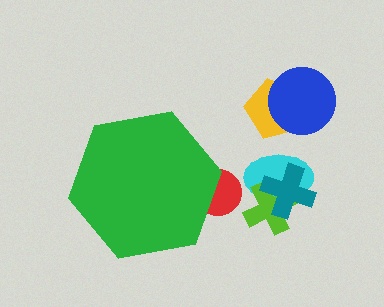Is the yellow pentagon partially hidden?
No, the yellow pentagon is fully visible.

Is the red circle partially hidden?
Yes, the red circle is partially hidden behind the green hexagon.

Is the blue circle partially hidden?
No, the blue circle is fully visible.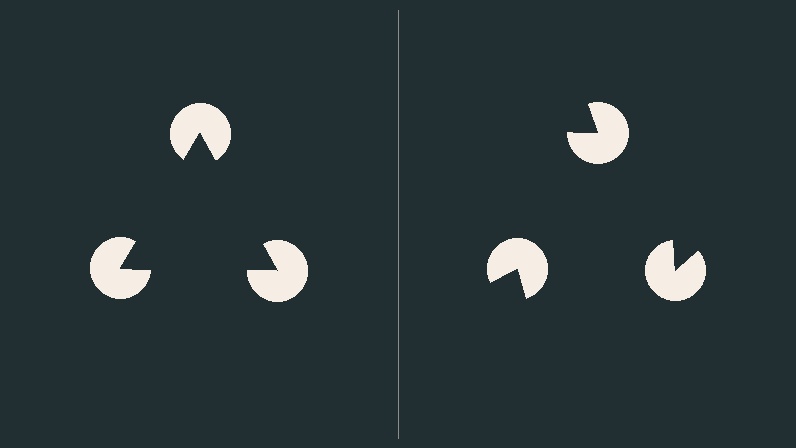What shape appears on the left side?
An illusory triangle.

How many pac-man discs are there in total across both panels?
6 — 3 on each side.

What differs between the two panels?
The pac-man discs are positioned identically on both sides; only the wedge orientations differ. On the left they align to a triangle; on the right they are misaligned.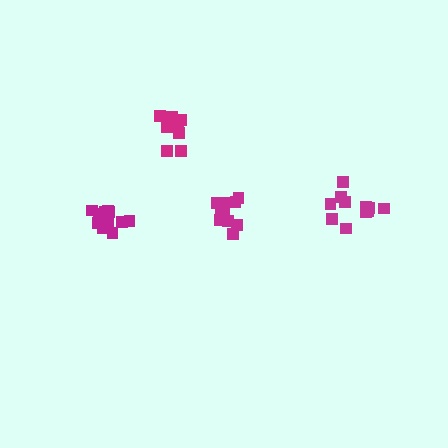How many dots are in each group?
Group 1: 11 dots, Group 2: 12 dots, Group 3: 11 dots, Group 4: 13 dots (47 total).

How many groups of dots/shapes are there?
There are 4 groups.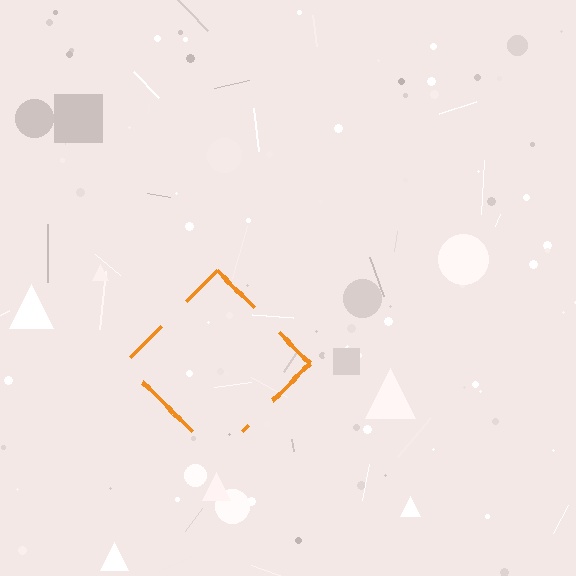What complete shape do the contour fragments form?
The contour fragments form a diamond.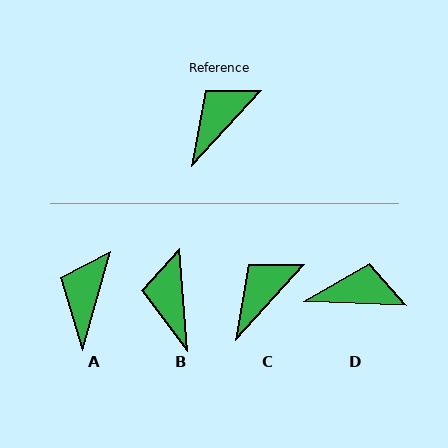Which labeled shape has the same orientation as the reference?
C.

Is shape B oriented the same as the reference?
No, it is off by about 47 degrees.